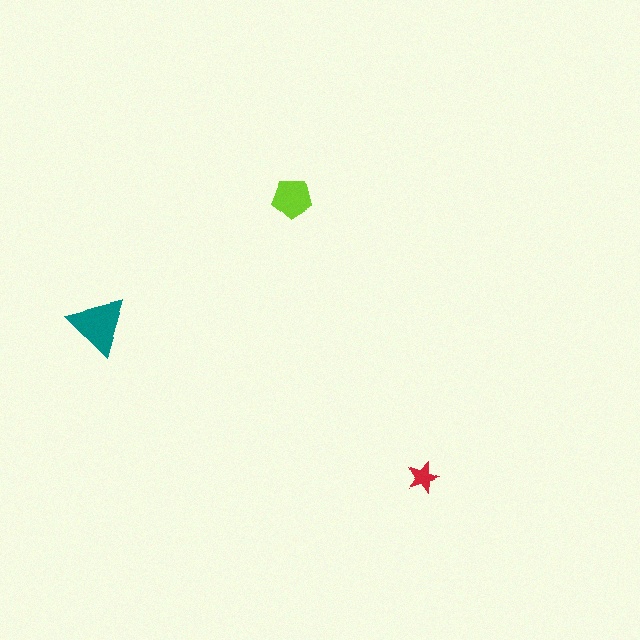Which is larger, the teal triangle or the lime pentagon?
The teal triangle.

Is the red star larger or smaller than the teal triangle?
Smaller.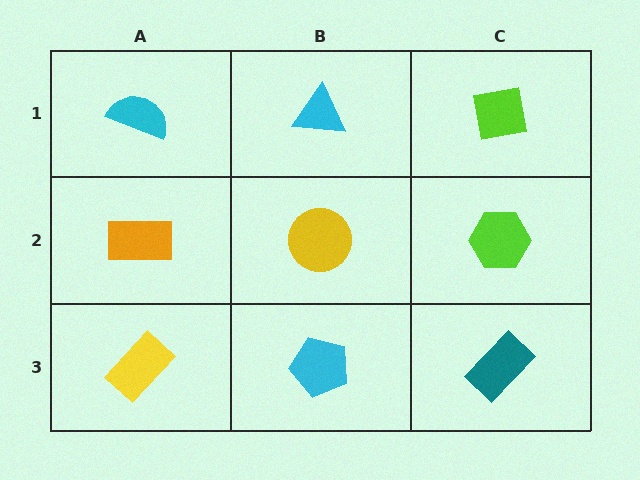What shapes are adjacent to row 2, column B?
A cyan triangle (row 1, column B), a cyan pentagon (row 3, column B), an orange rectangle (row 2, column A), a lime hexagon (row 2, column C).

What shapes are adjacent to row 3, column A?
An orange rectangle (row 2, column A), a cyan pentagon (row 3, column B).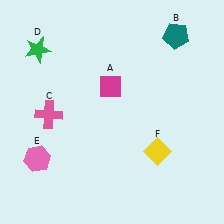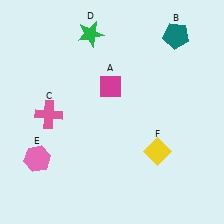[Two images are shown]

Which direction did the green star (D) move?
The green star (D) moved right.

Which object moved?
The green star (D) moved right.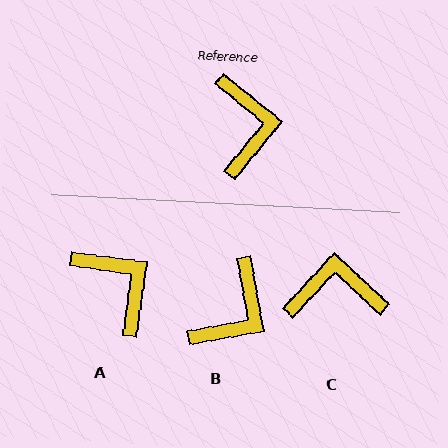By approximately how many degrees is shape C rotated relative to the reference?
Approximately 86 degrees counter-clockwise.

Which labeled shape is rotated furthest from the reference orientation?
C, about 86 degrees away.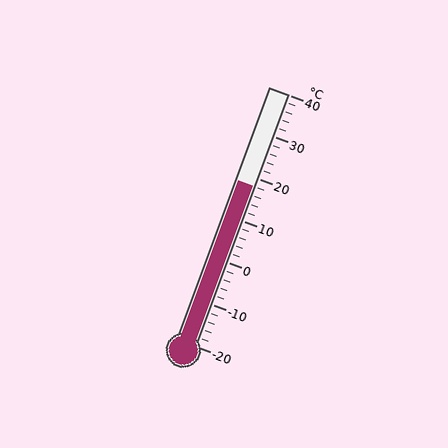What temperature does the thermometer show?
The thermometer shows approximately 18°C.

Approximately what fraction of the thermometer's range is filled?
The thermometer is filled to approximately 65% of its range.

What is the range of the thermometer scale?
The thermometer scale ranges from -20°C to 40°C.